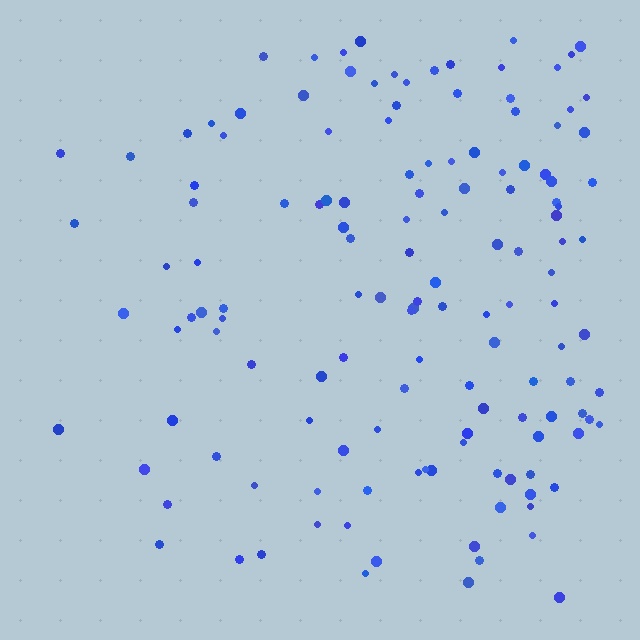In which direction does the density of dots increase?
From left to right, with the right side densest.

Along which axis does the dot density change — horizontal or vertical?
Horizontal.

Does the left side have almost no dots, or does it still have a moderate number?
Still a moderate number, just noticeably fewer than the right.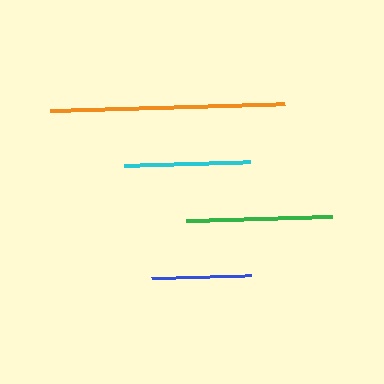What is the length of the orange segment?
The orange segment is approximately 235 pixels long.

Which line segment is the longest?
The orange line is the longest at approximately 235 pixels.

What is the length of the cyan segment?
The cyan segment is approximately 127 pixels long.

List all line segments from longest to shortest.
From longest to shortest: orange, green, cyan, blue.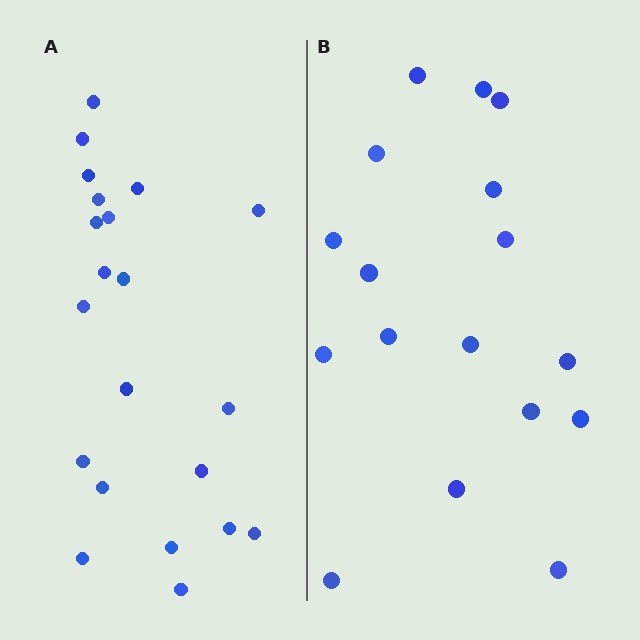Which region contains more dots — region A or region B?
Region A (the left region) has more dots.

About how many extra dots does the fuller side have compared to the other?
Region A has about 4 more dots than region B.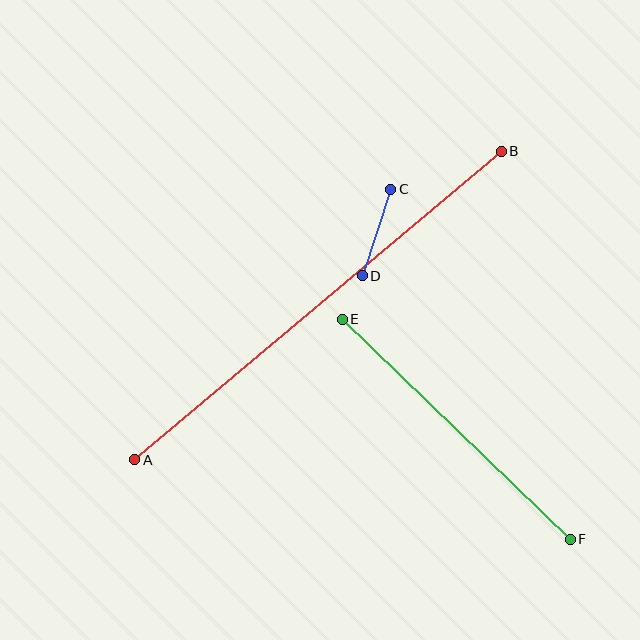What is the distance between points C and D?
The distance is approximately 91 pixels.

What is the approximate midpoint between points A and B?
The midpoint is at approximately (318, 306) pixels.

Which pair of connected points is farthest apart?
Points A and B are farthest apart.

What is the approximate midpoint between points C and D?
The midpoint is at approximately (376, 233) pixels.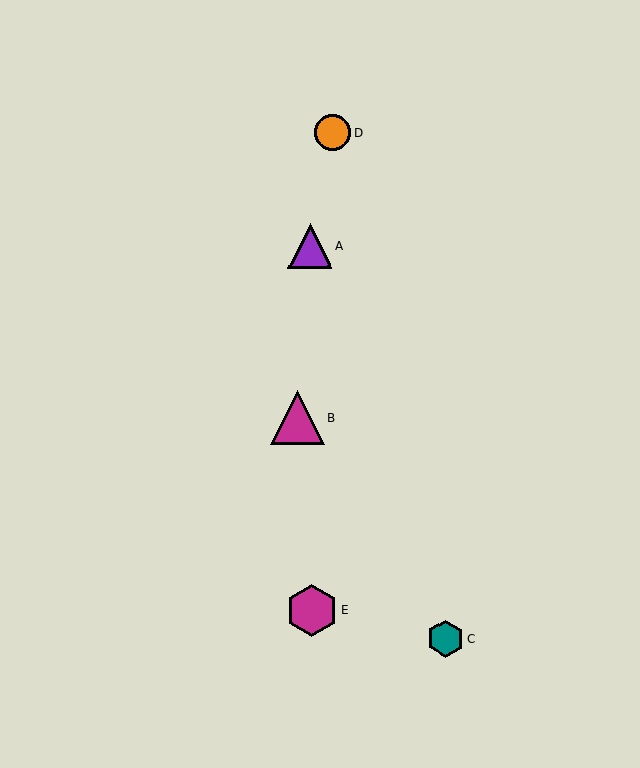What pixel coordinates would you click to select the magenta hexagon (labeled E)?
Click at (312, 610) to select the magenta hexagon E.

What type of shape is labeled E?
Shape E is a magenta hexagon.